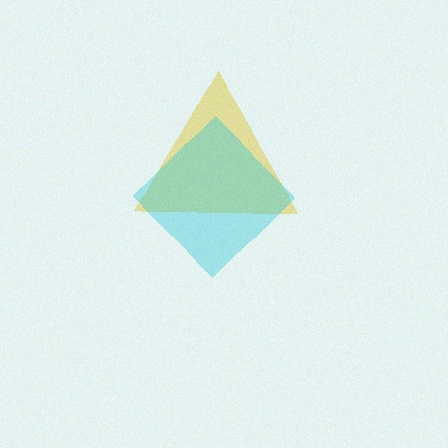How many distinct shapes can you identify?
There are 2 distinct shapes: a yellow triangle, a cyan diamond.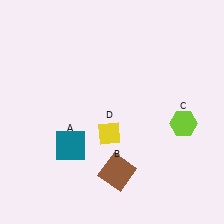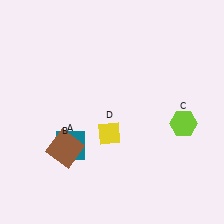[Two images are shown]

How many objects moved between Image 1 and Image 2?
1 object moved between the two images.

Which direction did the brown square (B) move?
The brown square (B) moved left.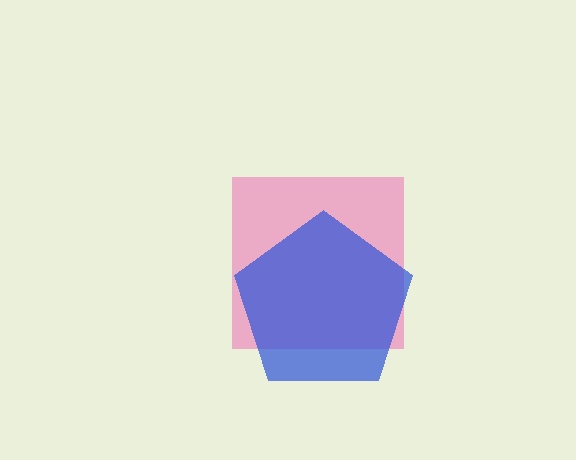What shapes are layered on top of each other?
The layered shapes are: a pink square, a blue pentagon.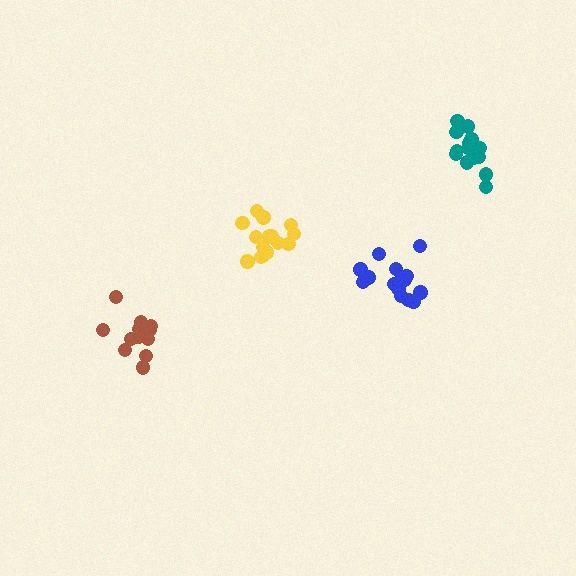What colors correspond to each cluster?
The clusters are colored: teal, blue, brown, yellow.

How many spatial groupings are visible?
There are 4 spatial groupings.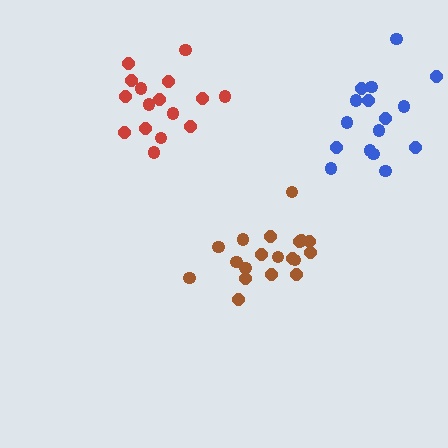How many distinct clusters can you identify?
There are 3 distinct clusters.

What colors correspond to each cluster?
The clusters are colored: brown, red, blue.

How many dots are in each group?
Group 1: 19 dots, Group 2: 16 dots, Group 3: 16 dots (51 total).